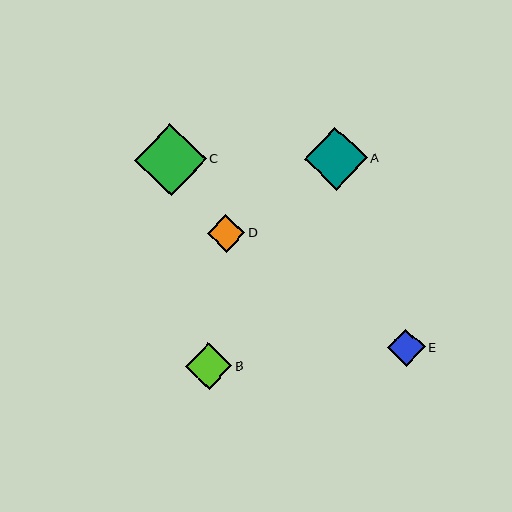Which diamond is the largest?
Diamond C is the largest with a size of approximately 72 pixels.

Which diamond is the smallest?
Diamond E is the smallest with a size of approximately 37 pixels.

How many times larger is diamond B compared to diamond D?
Diamond B is approximately 1.2 times the size of diamond D.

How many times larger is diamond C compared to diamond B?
Diamond C is approximately 1.6 times the size of diamond B.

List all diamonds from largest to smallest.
From largest to smallest: C, A, B, D, E.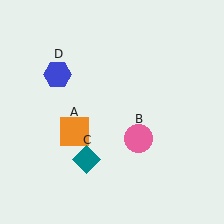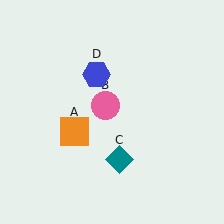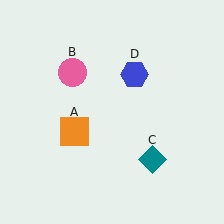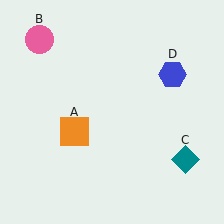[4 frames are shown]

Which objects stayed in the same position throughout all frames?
Orange square (object A) remained stationary.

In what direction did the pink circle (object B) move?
The pink circle (object B) moved up and to the left.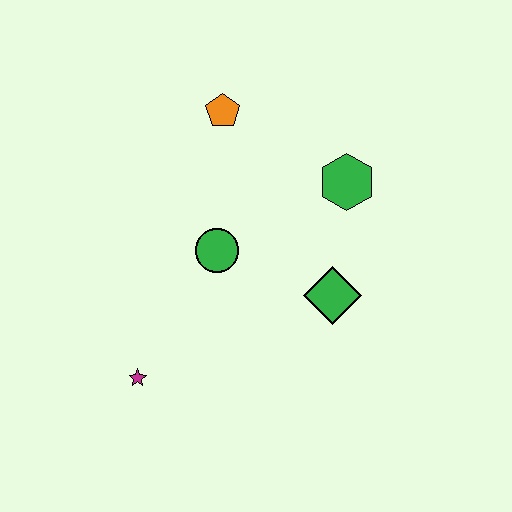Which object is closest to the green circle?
The green diamond is closest to the green circle.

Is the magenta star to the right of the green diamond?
No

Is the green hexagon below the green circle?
No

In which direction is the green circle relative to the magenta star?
The green circle is above the magenta star.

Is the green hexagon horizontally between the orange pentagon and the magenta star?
No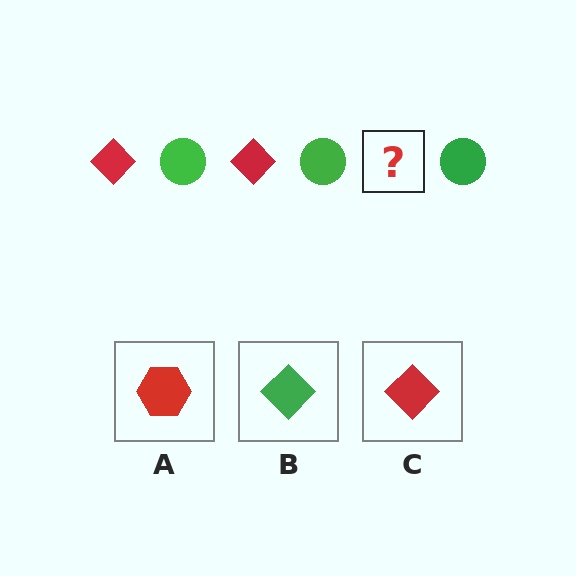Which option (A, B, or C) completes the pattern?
C.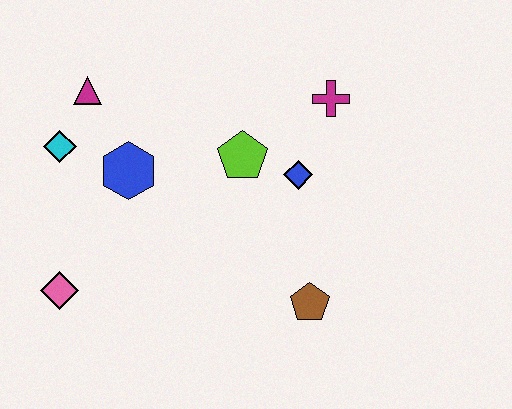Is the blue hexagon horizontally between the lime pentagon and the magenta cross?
No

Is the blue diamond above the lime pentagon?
No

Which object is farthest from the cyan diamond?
The brown pentagon is farthest from the cyan diamond.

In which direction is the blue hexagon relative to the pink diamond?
The blue hexagon is above the pink diamond.